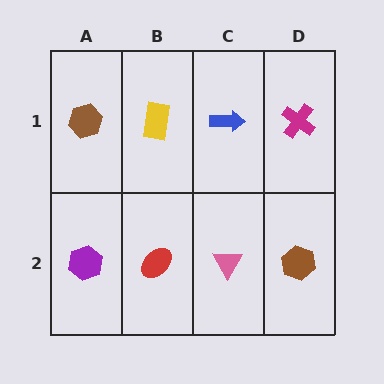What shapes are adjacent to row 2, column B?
A yellow rectangle (row 1, column B), a purple hexagon (row 2, column A), a pink triangle (row 2, column C).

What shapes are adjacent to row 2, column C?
A blue arrow (row 1, column C), a red ellipse (row 2, column B), a brown hexagon (row 2, column D).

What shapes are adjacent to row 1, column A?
A purple hexagon (row 2, column A), a yellow rectangle (row 1, column B).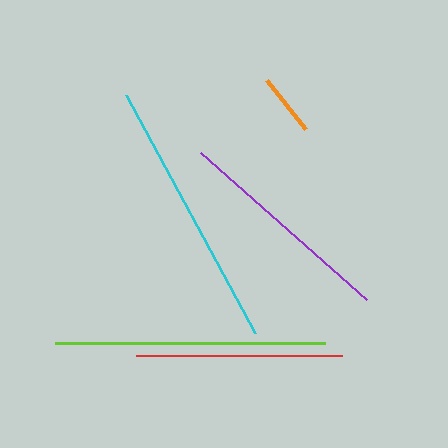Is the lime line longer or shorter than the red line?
The lime line is longer than the red line.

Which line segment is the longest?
The cyan line is the longest at approximately 271 pixels.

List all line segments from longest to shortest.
From longest to shortest: cyan, lime, purple, red, orange.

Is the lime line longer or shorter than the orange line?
The lime line is longer than the orange line.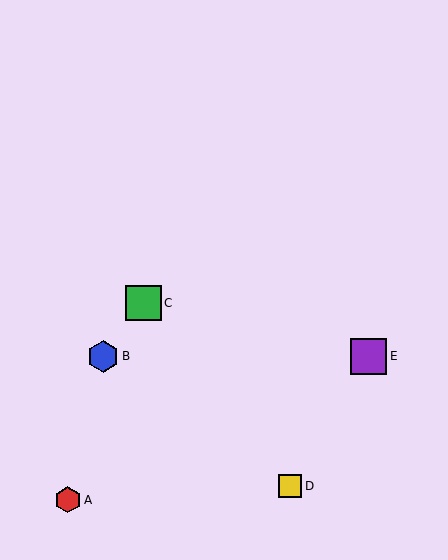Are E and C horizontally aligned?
No, E is at y≈356 and C is at y≈303.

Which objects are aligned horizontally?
Objects B, E are aligned horizontally.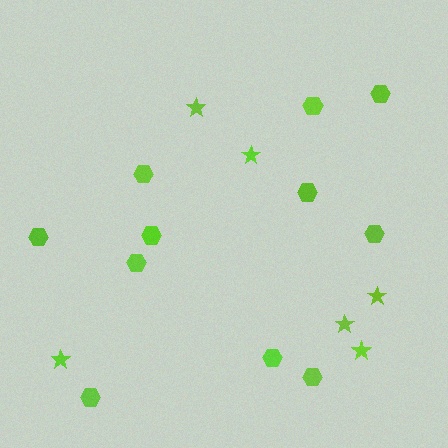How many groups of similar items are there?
There are 2 groups: one group of stars (6) and one group of hexagons (11).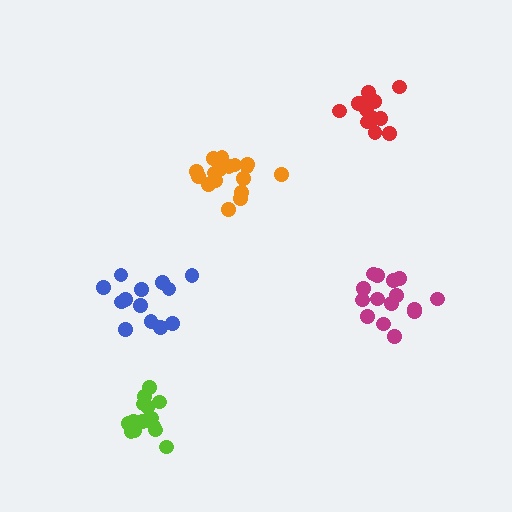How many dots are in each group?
Group 1: 13 dots, Group 2: 17 dots, Group 3: 15 dots, Group 4: 14 dots, Group 5: 13 dots (72 total).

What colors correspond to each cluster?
The clusters are colored: blue, orange, magenta, lime, red.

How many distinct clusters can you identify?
There are 5 distinct clusters.